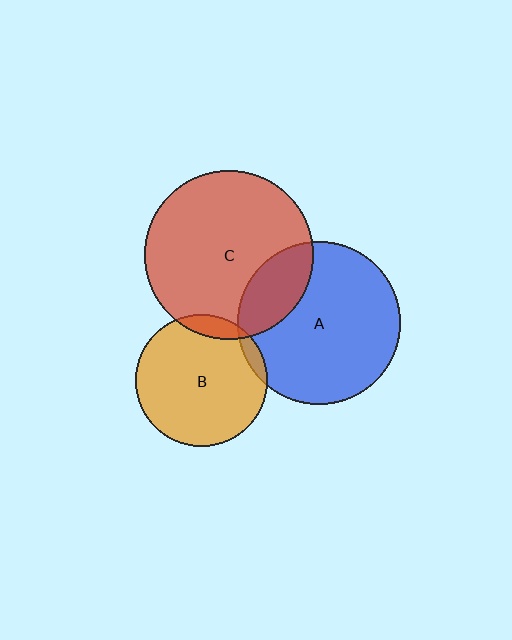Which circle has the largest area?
Circle C (red).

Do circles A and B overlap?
Yes.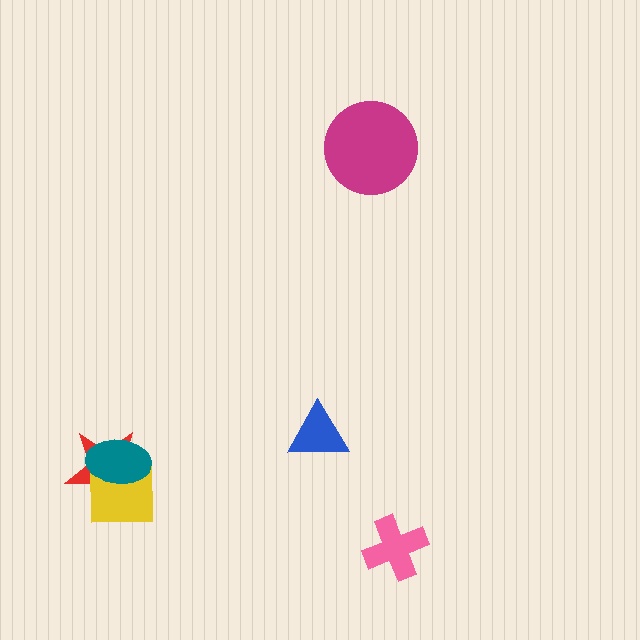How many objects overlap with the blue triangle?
0 objects overlap with the blue triangle.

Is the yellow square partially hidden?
Yes, it is partially covered by another shape.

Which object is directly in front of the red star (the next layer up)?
The yellow square is directly in front of the red star.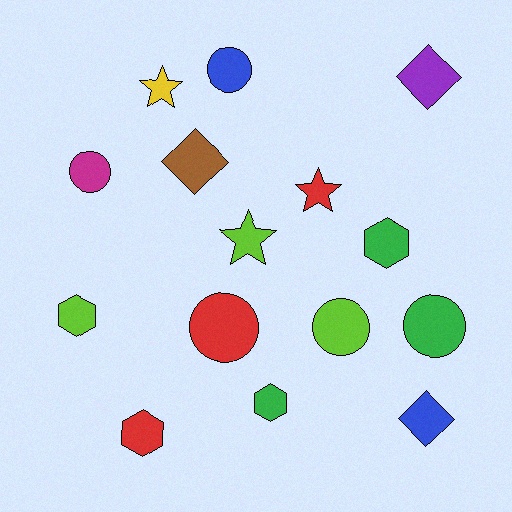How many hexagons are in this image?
There are 4 hexagons.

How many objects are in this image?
There are 15 objects.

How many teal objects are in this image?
There are no teal objects.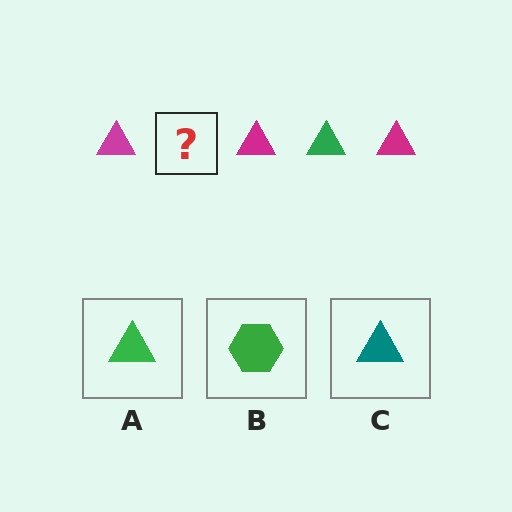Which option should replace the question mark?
Option A.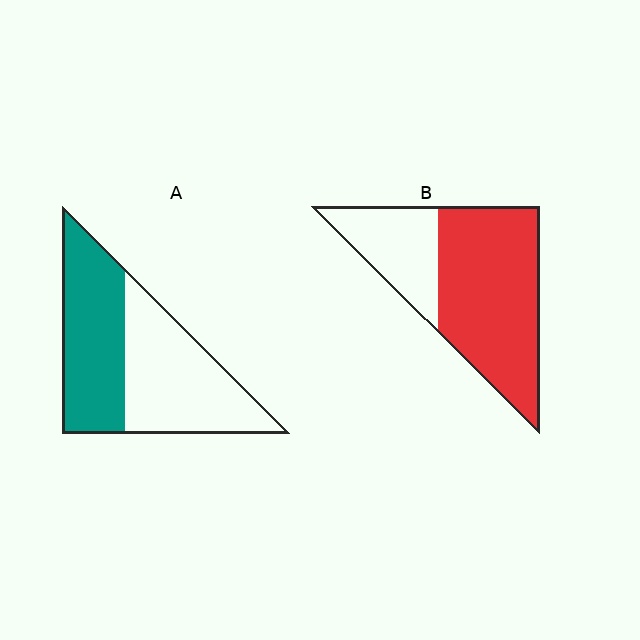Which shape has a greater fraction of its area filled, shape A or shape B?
Shape B.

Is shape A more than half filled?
Roughly half.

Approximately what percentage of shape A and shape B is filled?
A is approximately 50% and B is approximately 70%.